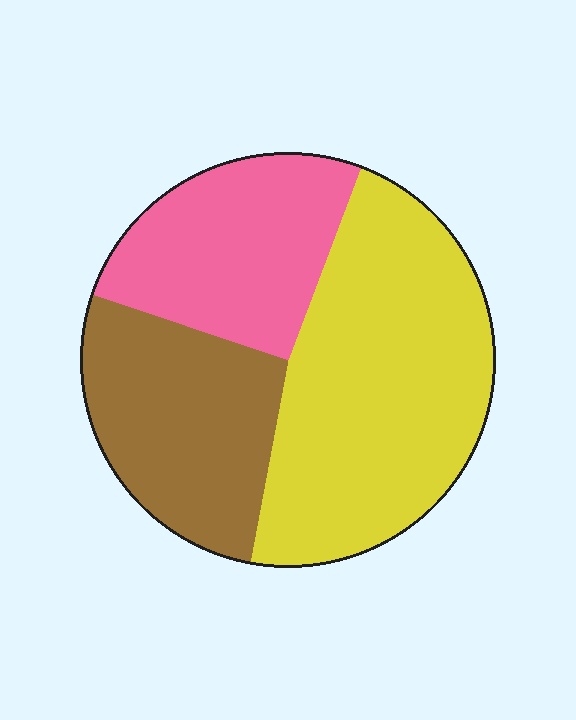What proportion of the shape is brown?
Brown takes up about one quarter (1/4) of the shape.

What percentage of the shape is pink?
Pink covers roughly 25% of the shape.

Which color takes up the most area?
Yellow, at roughly 45%.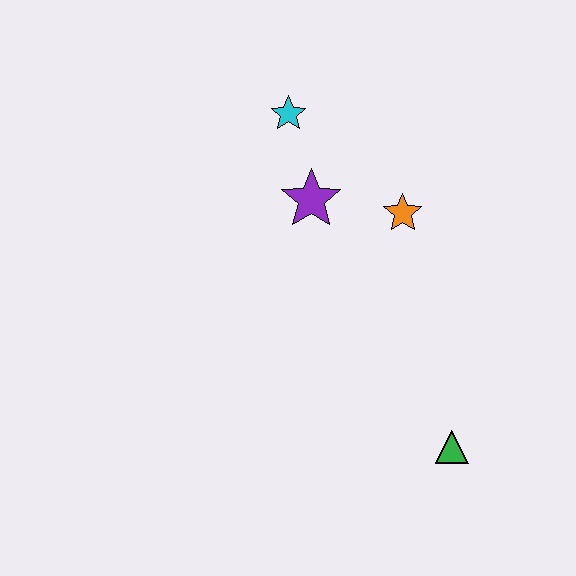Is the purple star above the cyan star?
No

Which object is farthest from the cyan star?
The green triangle is farthest from the cyan star.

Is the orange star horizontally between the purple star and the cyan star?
No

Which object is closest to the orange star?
The purple star is closest to the orange star.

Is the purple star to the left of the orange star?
Yes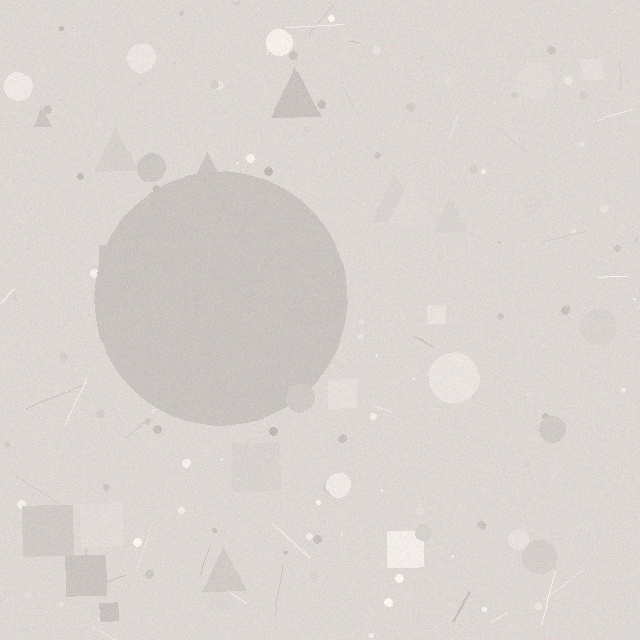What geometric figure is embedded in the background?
A circle is embedded in the background.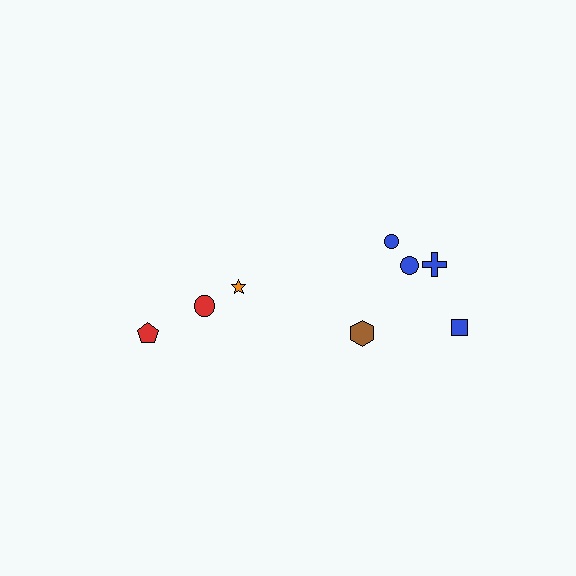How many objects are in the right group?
There are 5 objects.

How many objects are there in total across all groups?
There are 8 objects.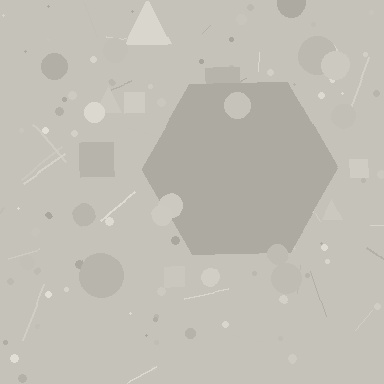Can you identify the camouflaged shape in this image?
The camouflaged shape is a hexagon.